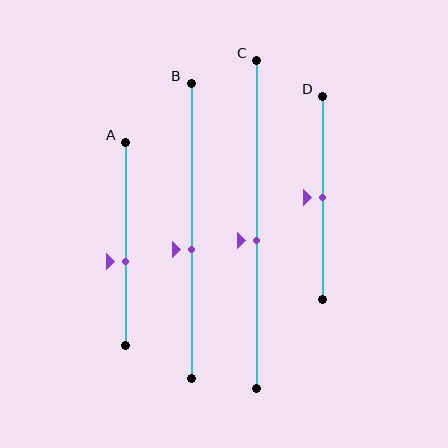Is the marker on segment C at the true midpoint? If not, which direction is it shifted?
No, the marker on segment C is shifted downward by about 5% of the segment length.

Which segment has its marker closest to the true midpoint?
Segment D has its marker closest to the true midpoint.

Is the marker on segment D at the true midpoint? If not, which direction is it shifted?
Yes, the marker on segment D is at the true midpoint.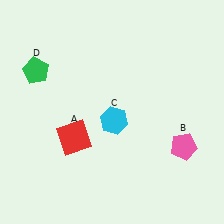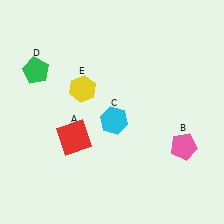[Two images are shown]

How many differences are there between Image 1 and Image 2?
There is 1 difference between the two images.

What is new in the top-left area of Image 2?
A yellow hexagon (E) was added in the top-left area of Image 2.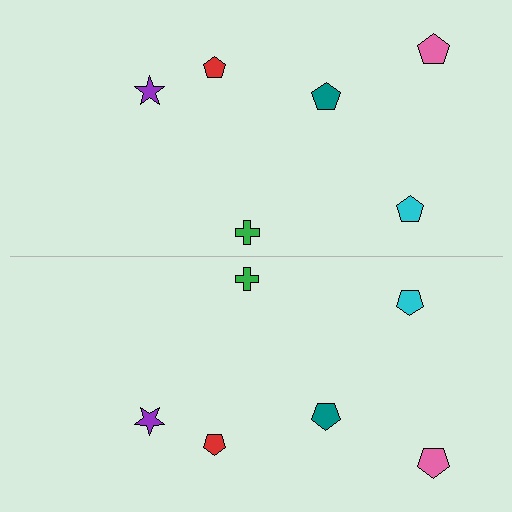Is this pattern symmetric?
Yes, this pattern has bilateral (reflection) symmetry.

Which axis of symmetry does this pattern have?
The pattern has a horizontal axis of symmetry running through the center of the image.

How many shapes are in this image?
There are 12 shapes in this image.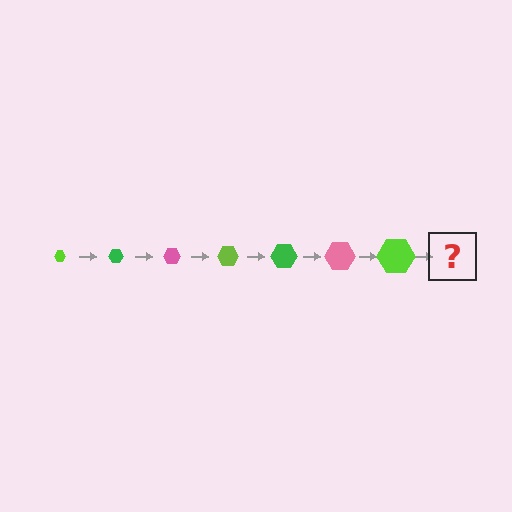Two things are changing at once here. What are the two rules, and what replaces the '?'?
The two rules are that the hexagon grows larger each step and the color cycles through lime, green, and pink. The '?' should be a green hexagon, larger than the previous one.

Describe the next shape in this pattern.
It should be a green hexagon, larger than the previous one.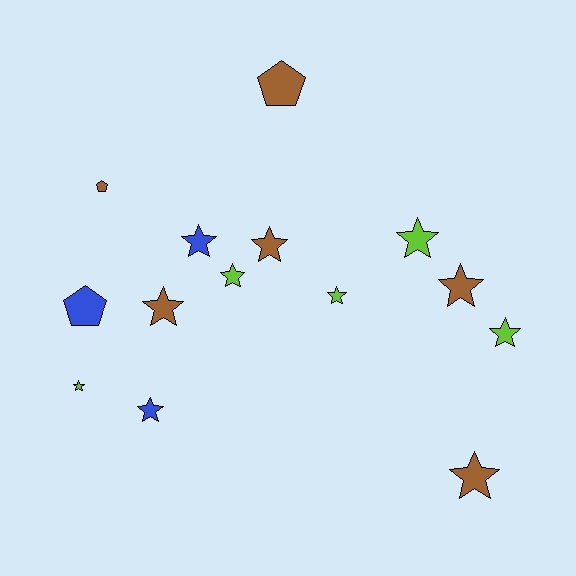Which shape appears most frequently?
Star, with 11 objects.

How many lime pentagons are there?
There are no lime pentagons.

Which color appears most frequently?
Brown, with 6 objects.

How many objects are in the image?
There are 14 objects.